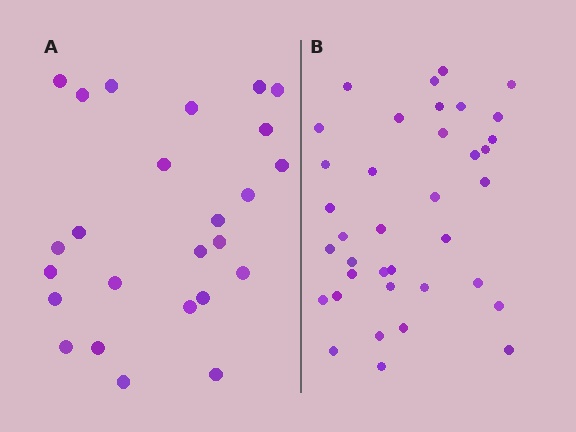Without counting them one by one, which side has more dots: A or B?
Region B (the right region) has more dots.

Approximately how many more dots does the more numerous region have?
Region B has roughly 12 or so more dots than region A.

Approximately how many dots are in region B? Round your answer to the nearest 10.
About 40 dots. (The exact count is 37, which rounds to 40.)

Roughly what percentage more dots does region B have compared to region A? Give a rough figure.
About 50% more.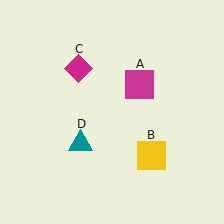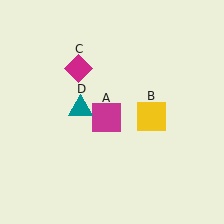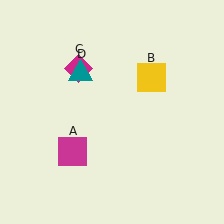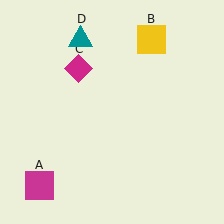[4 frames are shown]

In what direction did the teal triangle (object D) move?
The teal triangle (object D) moved up.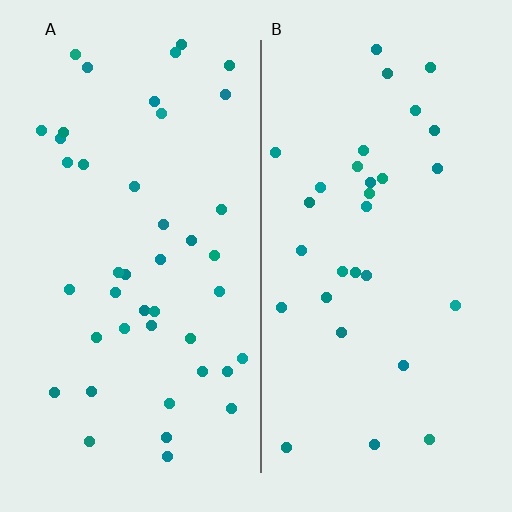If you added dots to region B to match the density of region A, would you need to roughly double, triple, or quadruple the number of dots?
Approximately double.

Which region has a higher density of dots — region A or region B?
A (the left).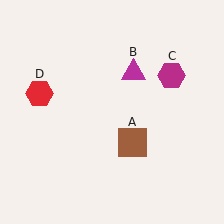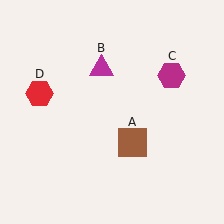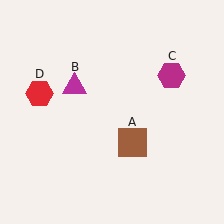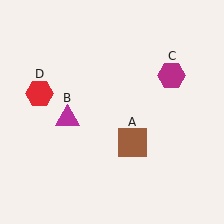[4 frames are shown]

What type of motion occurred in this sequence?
The magenta triangle (object B) rotated counterclockwise around the center of the scene.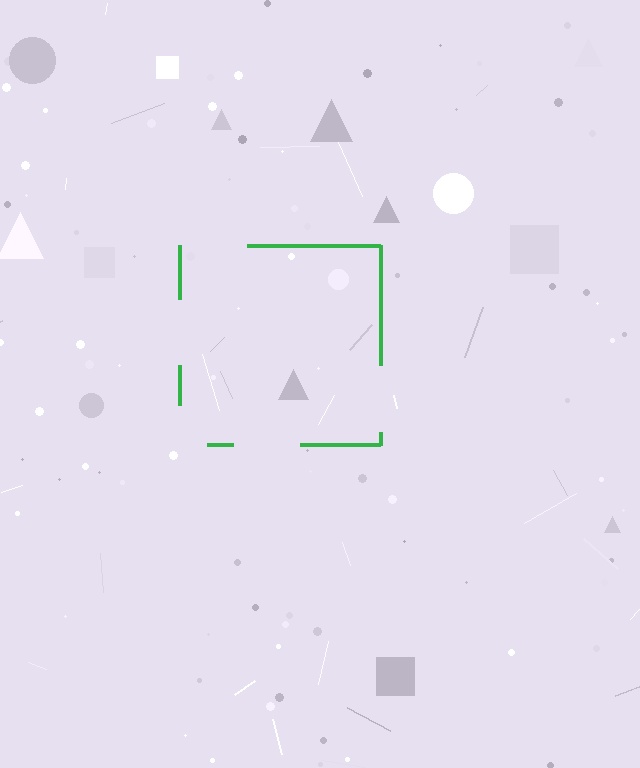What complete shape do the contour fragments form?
The contour fragments form a square.